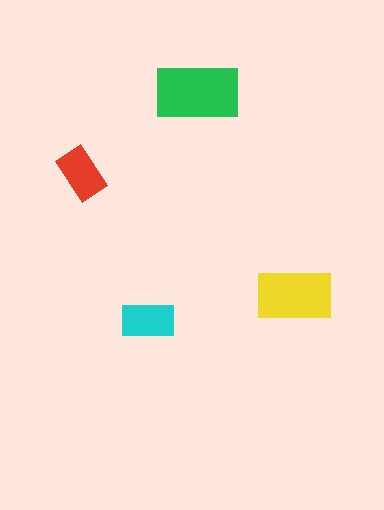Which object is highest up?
The green rectangle is topmost.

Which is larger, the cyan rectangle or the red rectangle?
The cyan one.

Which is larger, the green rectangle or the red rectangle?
The green one.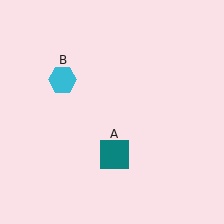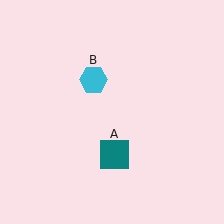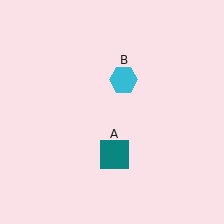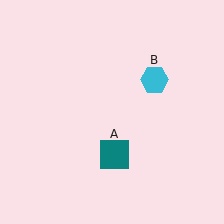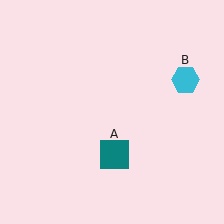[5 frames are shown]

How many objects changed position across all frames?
1 object changed position: cyan hexagon (object B).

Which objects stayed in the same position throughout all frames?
Teal square (object A) remained stationary.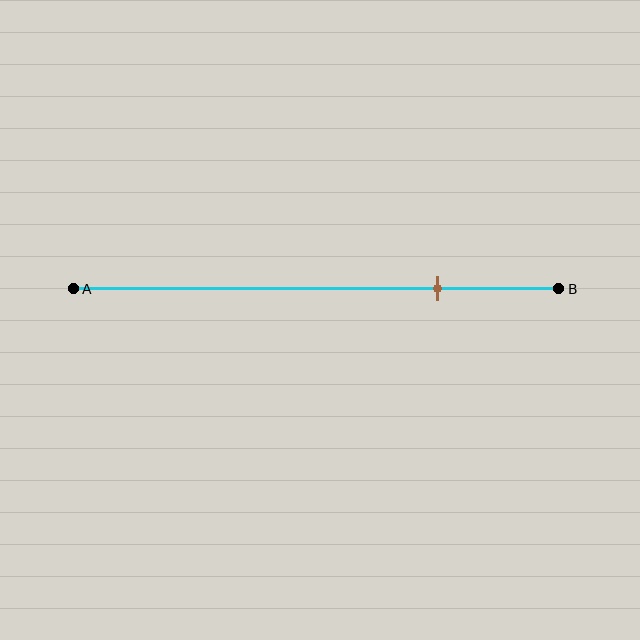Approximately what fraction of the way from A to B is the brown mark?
The brown mark is approximately 75% of the way from A to B.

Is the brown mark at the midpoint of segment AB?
No, the mark is at about 75% from A, not at the 50% midpoint.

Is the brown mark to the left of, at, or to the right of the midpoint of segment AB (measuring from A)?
The brown mark is to the right of the midpoint of segment AB.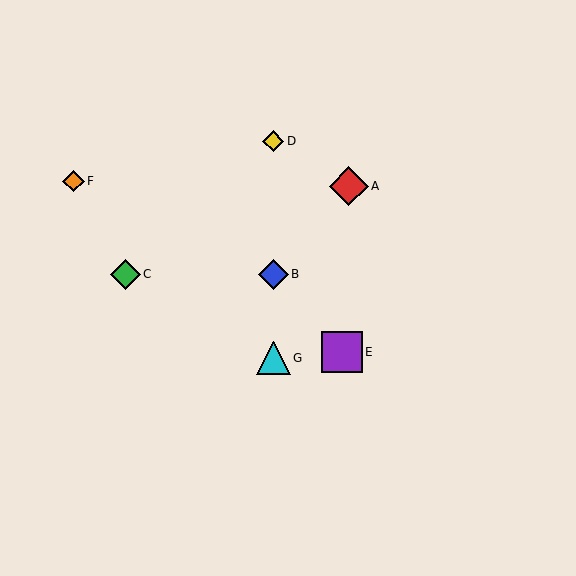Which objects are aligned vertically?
Objects B, D, G are aligned vertically.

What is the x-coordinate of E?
Object E is at x≈342.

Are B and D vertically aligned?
Yes, both are at x≈273.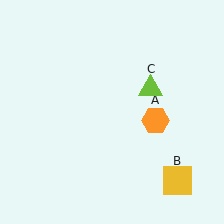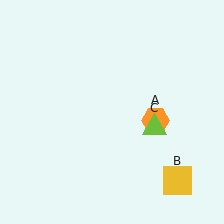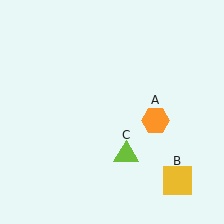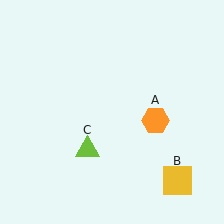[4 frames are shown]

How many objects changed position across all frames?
1 object changed position: lime triangle (object C).